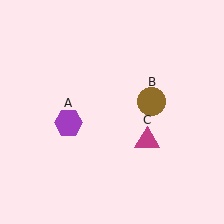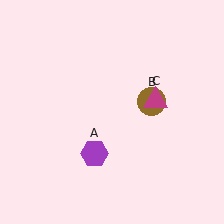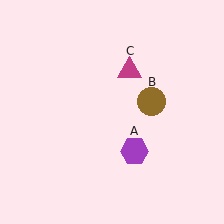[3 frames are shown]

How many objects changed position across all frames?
2 objects changed position: purple hexagon (object A), magenta triangle (object C).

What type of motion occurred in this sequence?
The purple hexagon (object A), magenta triangle (object C) rotated counterclockwise around the center of the scene.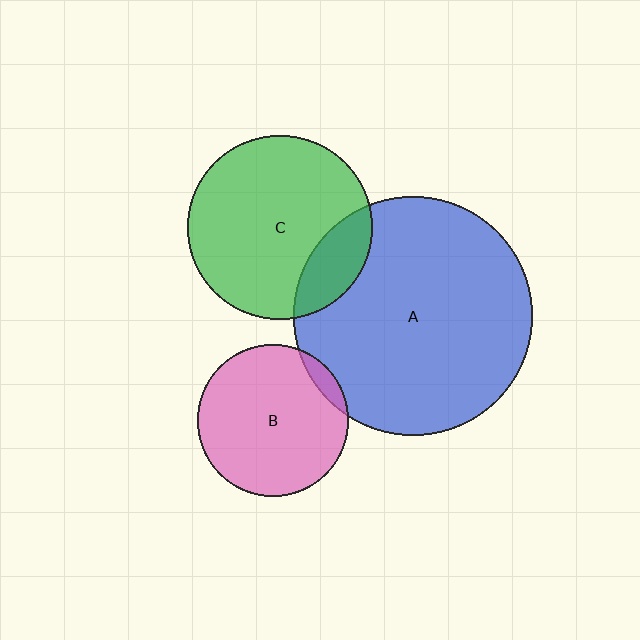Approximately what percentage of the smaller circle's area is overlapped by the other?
Approximately 20%.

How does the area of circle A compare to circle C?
Approximately 1.7 times.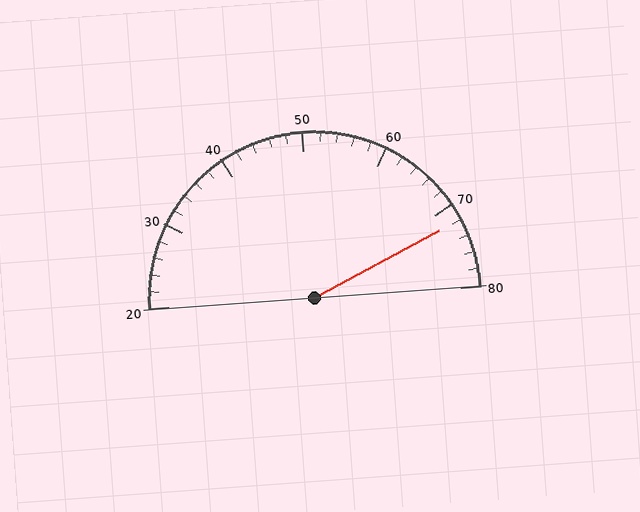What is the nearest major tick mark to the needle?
The nearest major tick mark is 70.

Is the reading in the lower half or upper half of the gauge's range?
The reading is in the upper half of the range (20 to 80).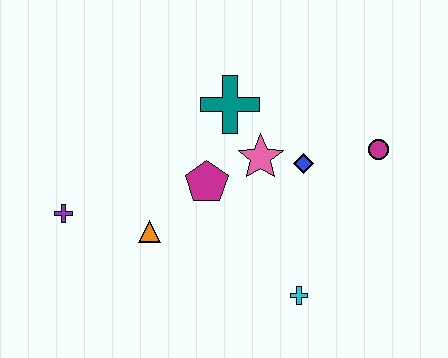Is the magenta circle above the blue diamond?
Yes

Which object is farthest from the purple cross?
The magenta circle is farthest from the purple cross.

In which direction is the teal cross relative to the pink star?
The teal cross is above the pink star.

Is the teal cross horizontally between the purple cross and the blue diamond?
Yes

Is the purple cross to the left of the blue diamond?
Yes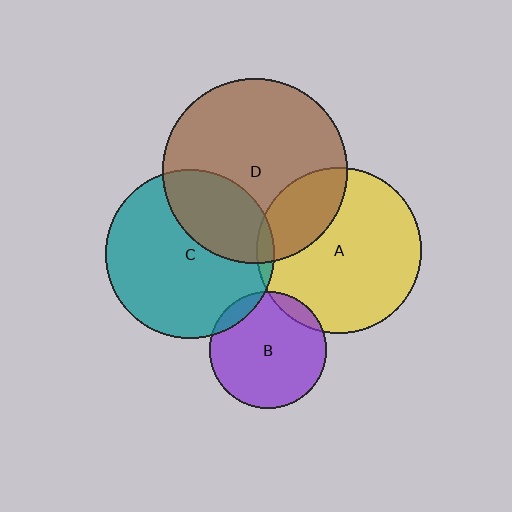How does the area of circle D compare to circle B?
Approximately 2.5 times.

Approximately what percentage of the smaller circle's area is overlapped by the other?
Approximately 10%.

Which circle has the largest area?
Circle D (brown).